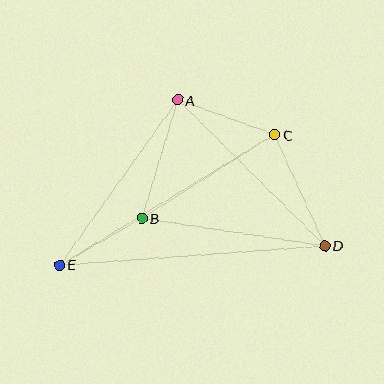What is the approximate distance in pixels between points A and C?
The distance between A and C is approximately 103 pixels.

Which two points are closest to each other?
Points B and E are closest to each other.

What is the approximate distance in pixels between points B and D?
The distance between B and D is approximately 185 pixels.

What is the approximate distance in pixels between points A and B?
The distance between A and B is approximately 124 pixels.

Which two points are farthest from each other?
Points D and E are farthest from each other.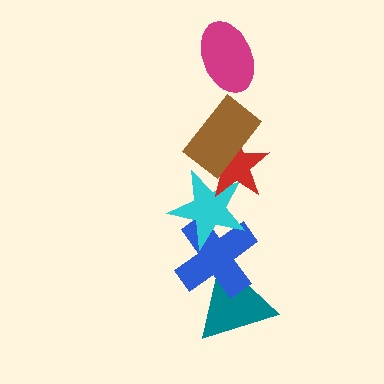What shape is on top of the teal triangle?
The blue cross is on top of the teal triangle.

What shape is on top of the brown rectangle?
The magenta ellipse is on top of the brown rectangle.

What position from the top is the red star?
The red star is 3rd from the top.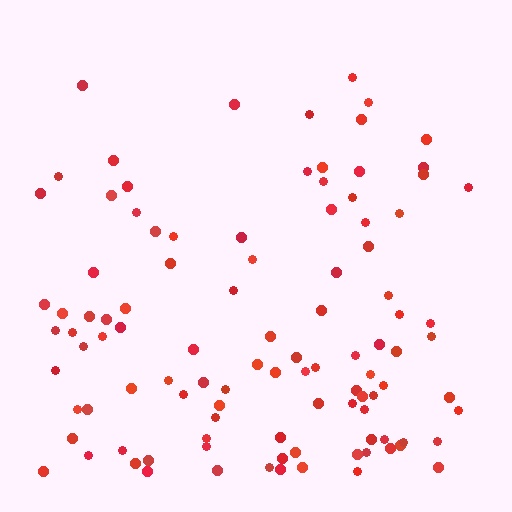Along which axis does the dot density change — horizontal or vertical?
Vertical.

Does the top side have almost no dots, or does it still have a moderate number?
Still a moderate number, just noticeably fewer than the bottom.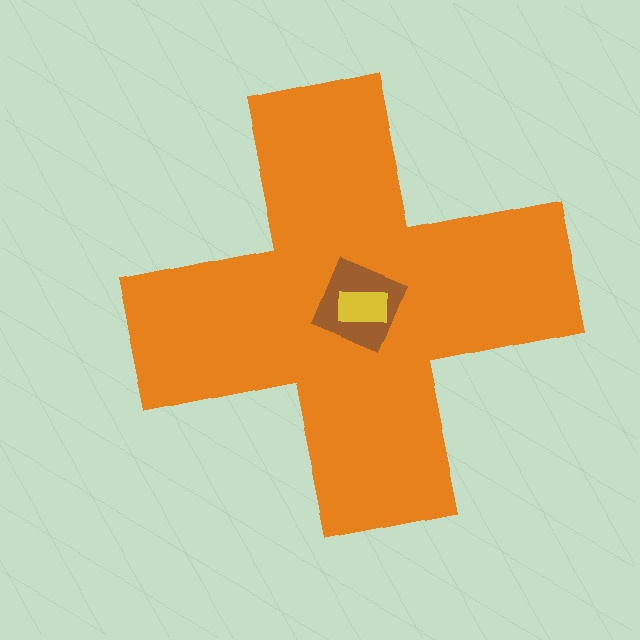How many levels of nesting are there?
3.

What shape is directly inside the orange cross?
The brown diamond.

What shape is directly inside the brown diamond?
The yellow rectangle.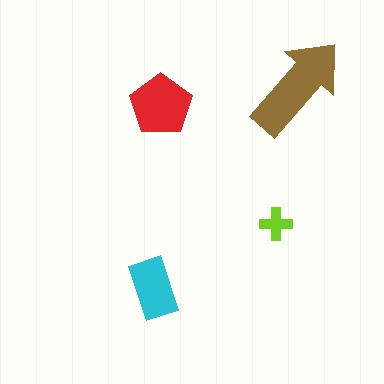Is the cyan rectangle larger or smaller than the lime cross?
Larger.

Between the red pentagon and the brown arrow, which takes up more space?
The brown arrow.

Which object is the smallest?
The lime cross.